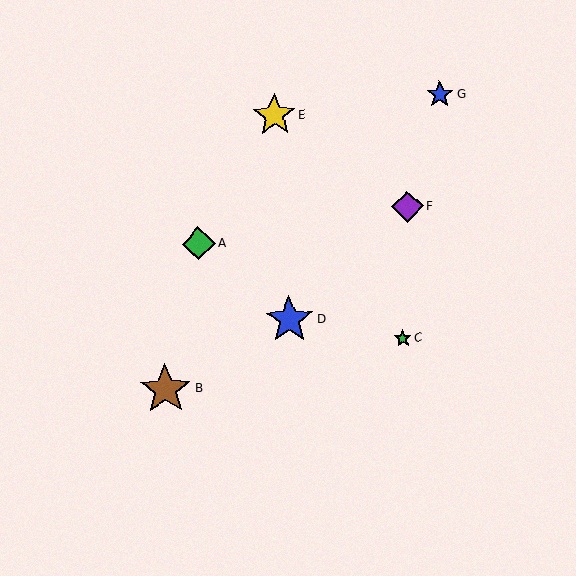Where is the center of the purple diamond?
The center of the purple diamond is at (407, 207).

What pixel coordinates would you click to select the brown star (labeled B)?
Click at (165, 389) to select the brown star B.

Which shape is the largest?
The brown star (labeled B) is the largest.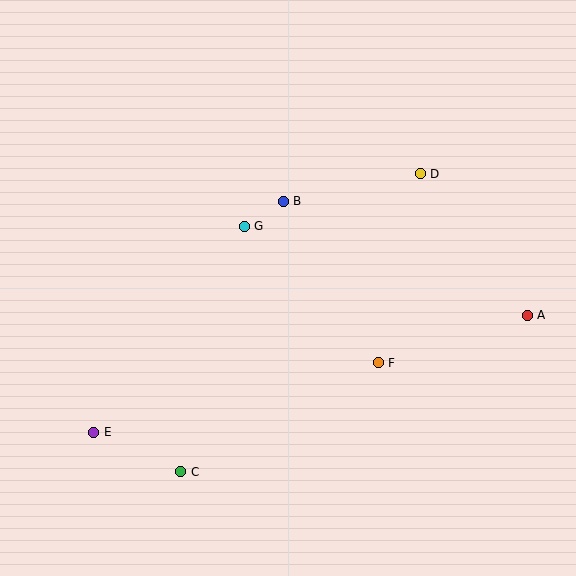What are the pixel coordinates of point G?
Point G is at (244, 226).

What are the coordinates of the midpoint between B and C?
The midpoint between B and C is at (232, 337).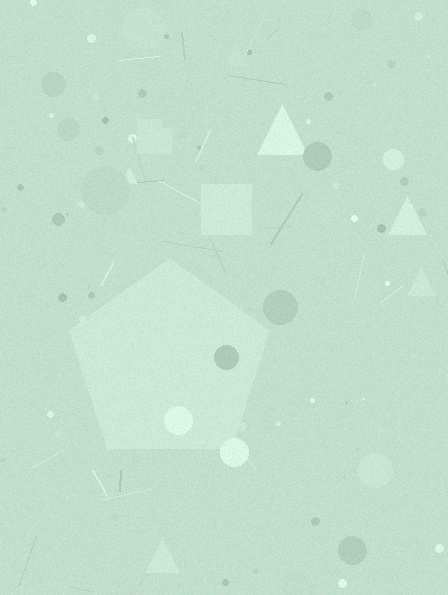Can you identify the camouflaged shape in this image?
The camouflaged shape is a pentagon.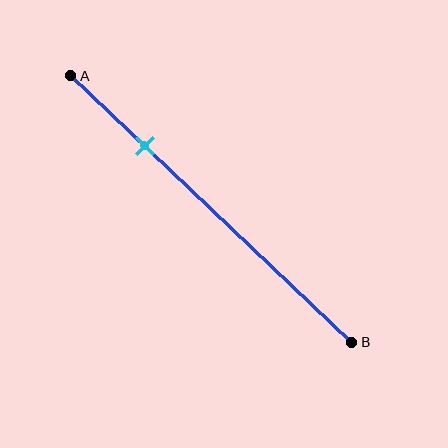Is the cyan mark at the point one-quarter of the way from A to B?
Yes, the mark is approximately at the one-quarter point.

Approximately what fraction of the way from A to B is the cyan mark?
The cyan mark is approximately 25% of the way from A to B.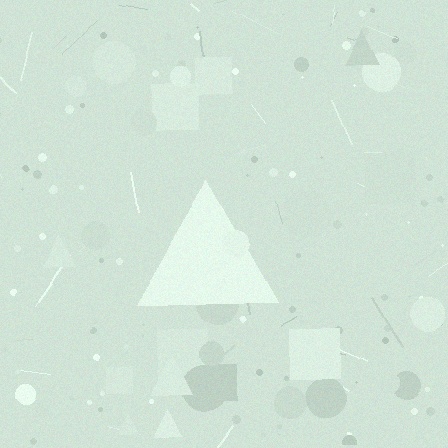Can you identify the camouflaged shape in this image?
The camouflaged shape is a triangle.